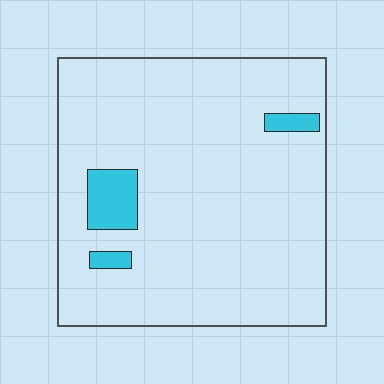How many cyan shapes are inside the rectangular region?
3.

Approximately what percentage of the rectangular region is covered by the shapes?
Approximately 5%.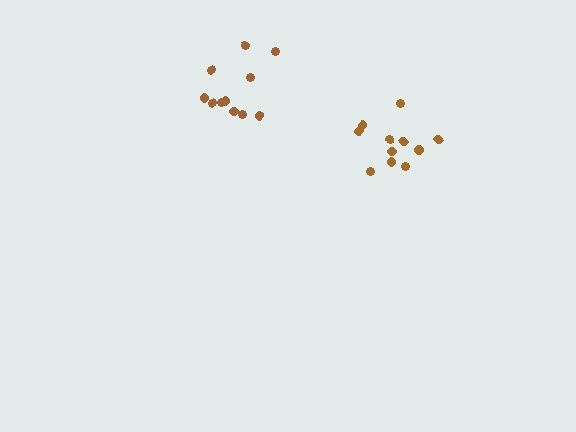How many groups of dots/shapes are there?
There are 2 groups.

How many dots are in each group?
Group 1: 11 dots, Group 2: 11 dots (22 total).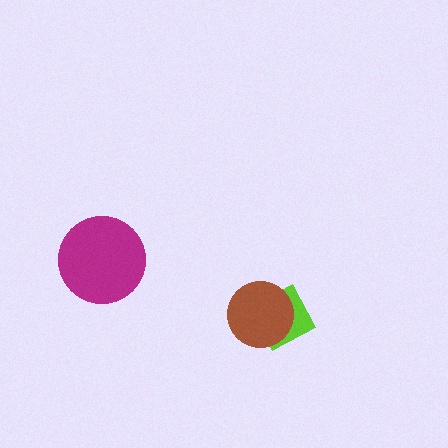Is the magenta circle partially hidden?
No, no other shape covers it.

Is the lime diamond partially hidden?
Yes, it is partially covered by another shape.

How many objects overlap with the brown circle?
1 object overlaps with the brown circle.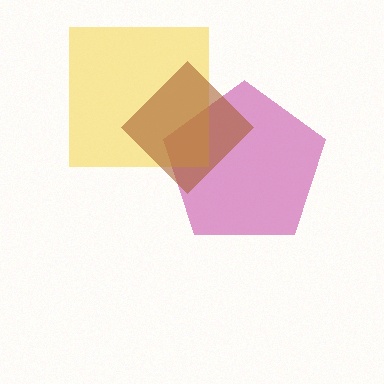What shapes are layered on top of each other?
The layered shapes are: a magenta pentagon, a yellow square, a brown diamond.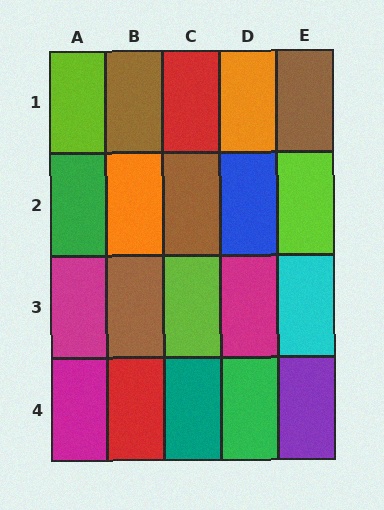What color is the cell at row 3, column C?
Lime.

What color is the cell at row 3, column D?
Magenta.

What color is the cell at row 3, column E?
Cyan.